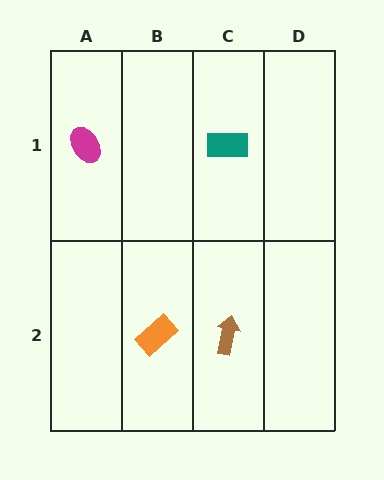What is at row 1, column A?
A magenta ellipse.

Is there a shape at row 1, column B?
No, that cell is empty.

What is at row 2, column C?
A brown arrow.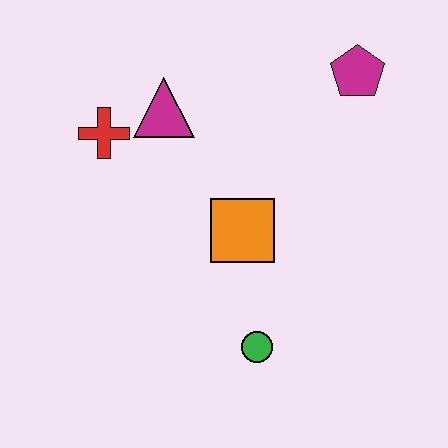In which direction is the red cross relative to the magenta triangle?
The red cross is to the left of the magenta triangle.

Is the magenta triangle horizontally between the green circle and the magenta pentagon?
No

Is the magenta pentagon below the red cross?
No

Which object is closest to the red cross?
The magenta triangle is closest to the red cross.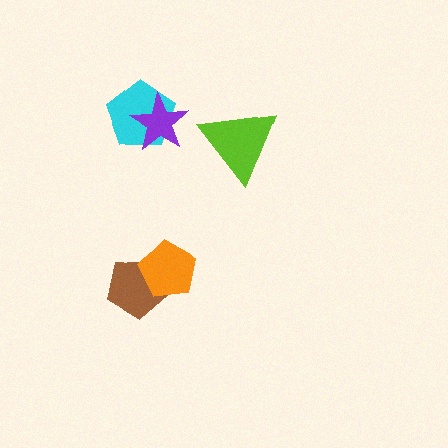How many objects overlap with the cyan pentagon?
1 object overlaps with the cyan pentagon.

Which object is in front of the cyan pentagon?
The purple star is in front of the cyan pentagon.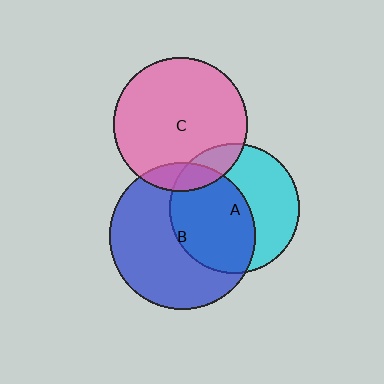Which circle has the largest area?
Circle B (blue).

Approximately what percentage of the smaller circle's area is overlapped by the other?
Approximately 55%.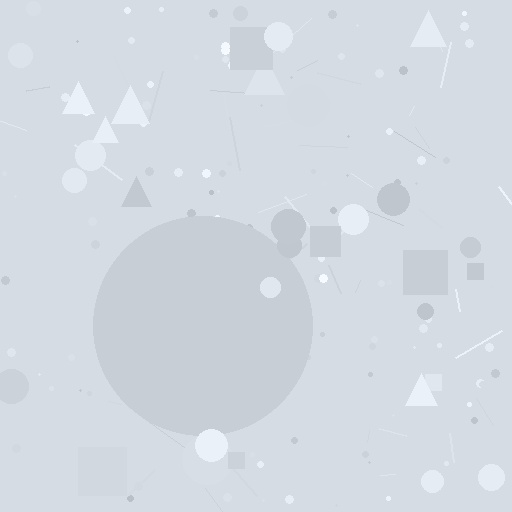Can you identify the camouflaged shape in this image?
The camouflaged shape is a circle.